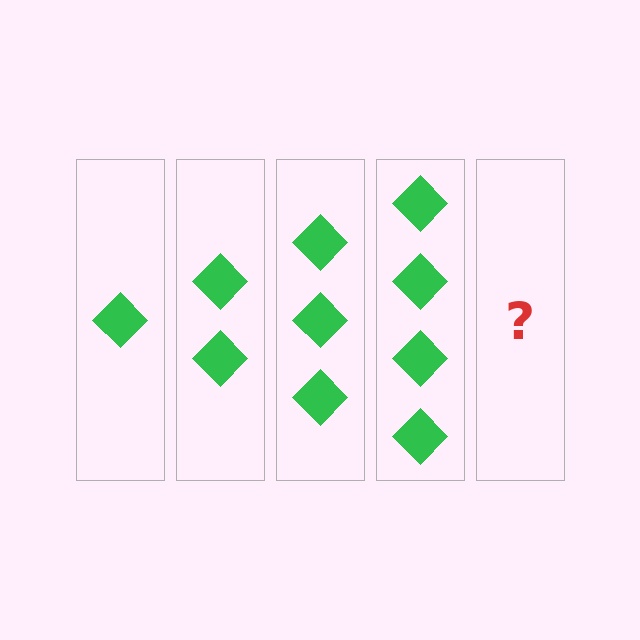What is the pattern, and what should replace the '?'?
The pattern is that each step adds one more diamond. The '?' should be 5 diamonds.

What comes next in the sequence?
The next element should be 5 diamonds.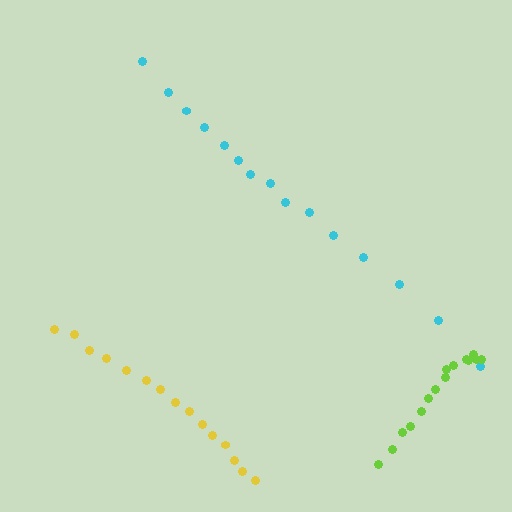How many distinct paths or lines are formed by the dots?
There are 3 distinct paths.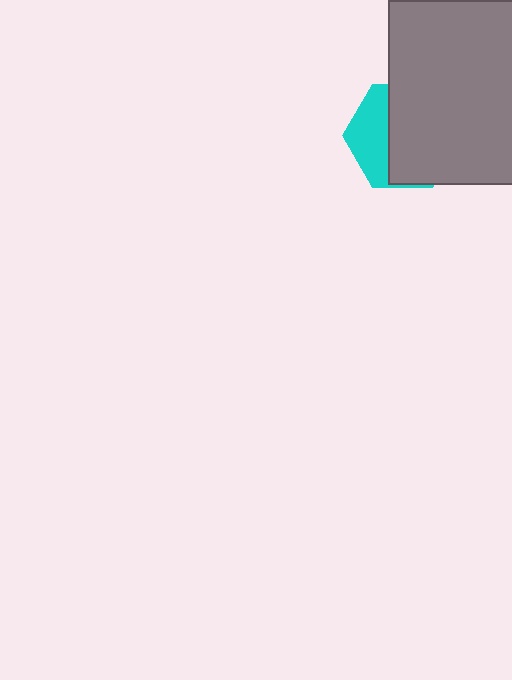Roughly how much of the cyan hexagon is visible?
A small part of it is visible (roughly 35%).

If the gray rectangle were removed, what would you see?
You would see the complete cyan hexagon.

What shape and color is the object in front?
The object in front is a gray rectangle.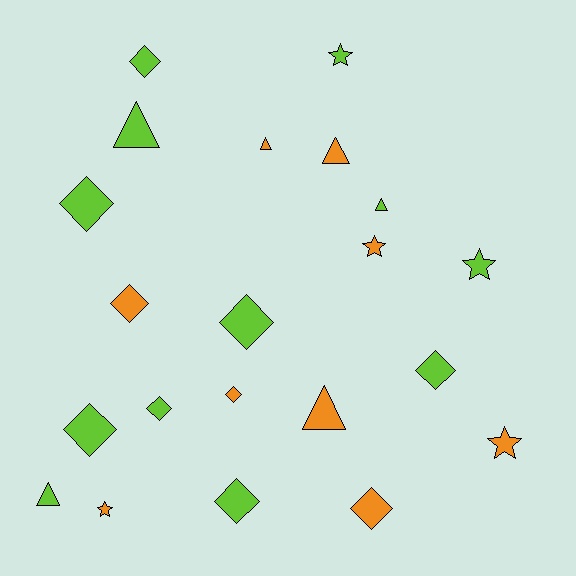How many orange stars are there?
There are 3 orange stars.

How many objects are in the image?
There are 21 objects.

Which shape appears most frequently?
Diamond, with 10 objects.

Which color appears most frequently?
Lime, with 12 objects.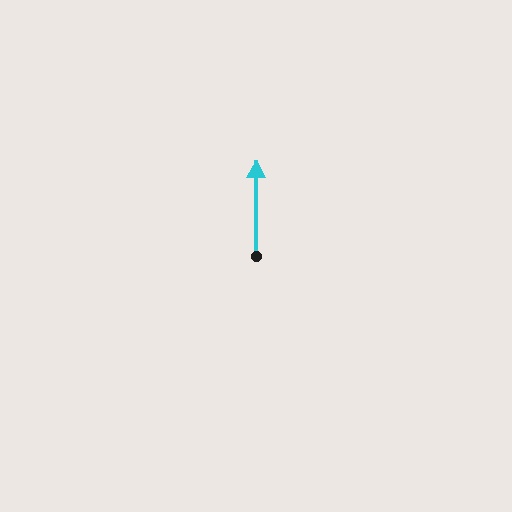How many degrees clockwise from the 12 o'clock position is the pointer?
Approximately 0 degrees.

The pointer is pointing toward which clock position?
Roughly 12 o'clock.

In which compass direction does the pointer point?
North.